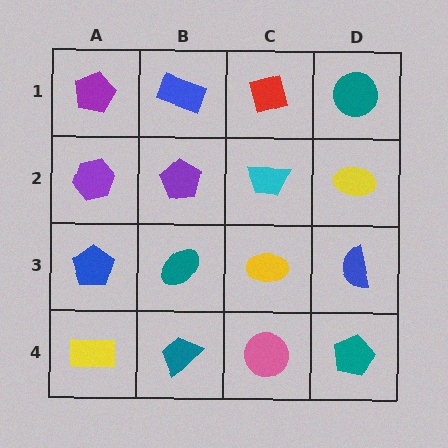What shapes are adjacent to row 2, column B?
A blue rectangle (row 1, column B), a teal ellipse (row 3, column B), a purple hexagon (row 2, column A), a cyan trapezoid (row 2, column C).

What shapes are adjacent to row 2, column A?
A purple pentagon (row 1, column A), a blue pentagon (row 3, column A), a purple pentagon (row 2, column B).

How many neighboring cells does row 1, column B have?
3.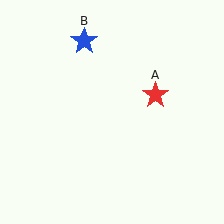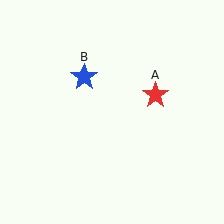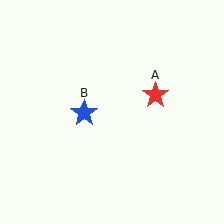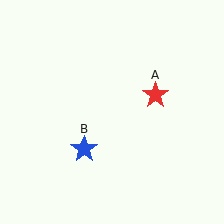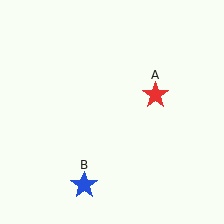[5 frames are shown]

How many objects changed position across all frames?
1 object changed position: blue star (object B).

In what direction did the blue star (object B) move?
The blue star (object B) moved down.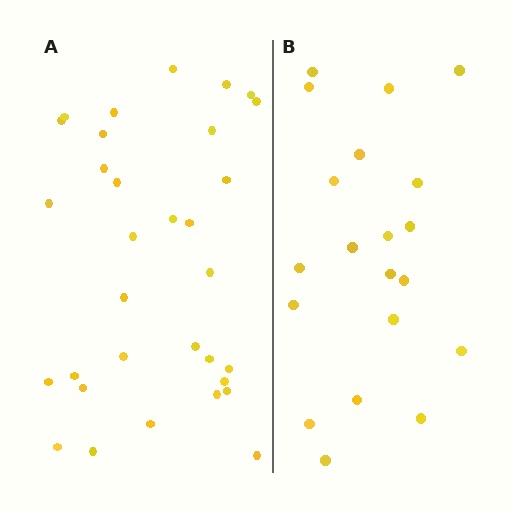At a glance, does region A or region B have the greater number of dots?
Region A (the left region) has more dots.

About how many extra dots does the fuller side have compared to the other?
Region A has roughly 12 or so more dots than region B.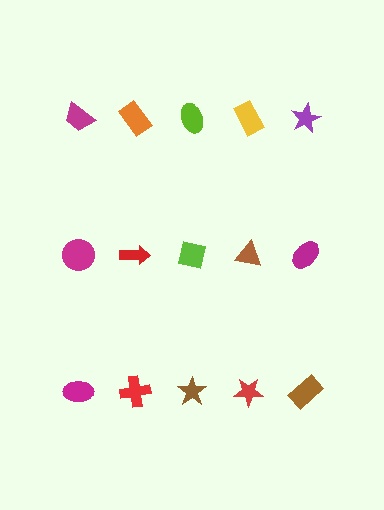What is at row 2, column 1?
A magenta circle.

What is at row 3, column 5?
A brown rectangle.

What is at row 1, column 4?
A yellow rectangle.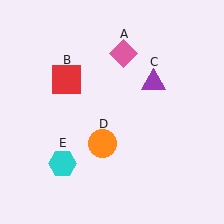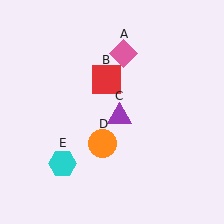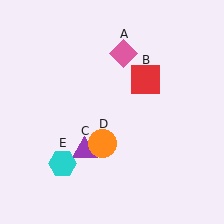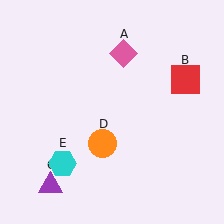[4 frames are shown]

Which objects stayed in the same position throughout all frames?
Pink diamond (object A) and orange circle (object D) and cyan hexagon (object E) remained stationary.